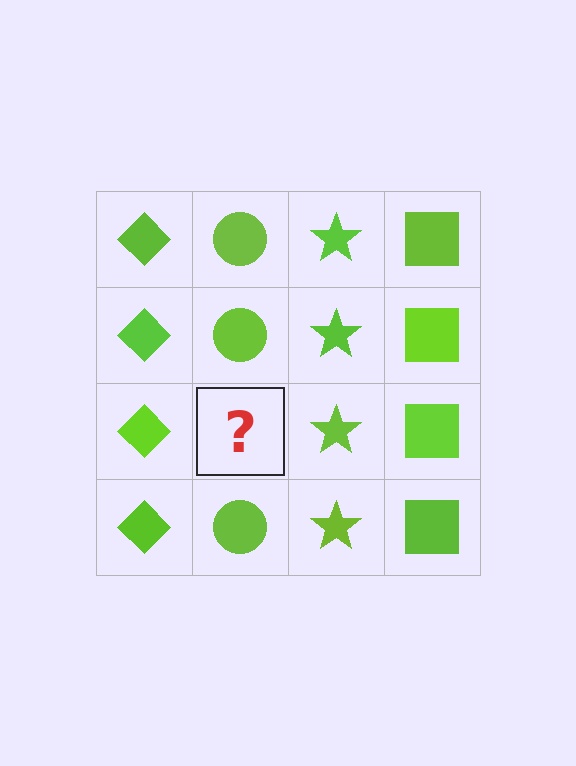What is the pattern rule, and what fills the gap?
The rule is that each column has a consistent shape. The gap should be filled with a lime circle.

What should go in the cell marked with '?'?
The missing cell should contain a lime circle.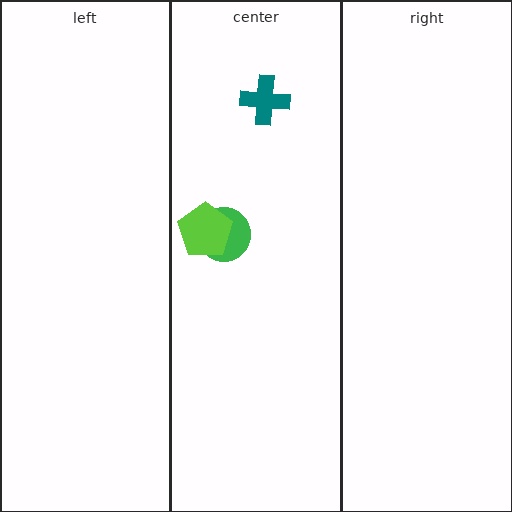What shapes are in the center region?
The green circle, the lime pentagon, the teal cross.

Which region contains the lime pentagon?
The center region.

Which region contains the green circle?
The center region.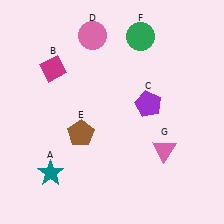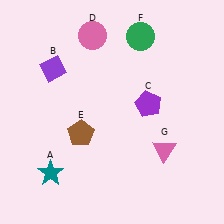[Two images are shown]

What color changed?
The diamond (B) changed from magenta in Image 1 to purple in Image 2.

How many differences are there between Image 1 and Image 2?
There is 1 difference between the two images.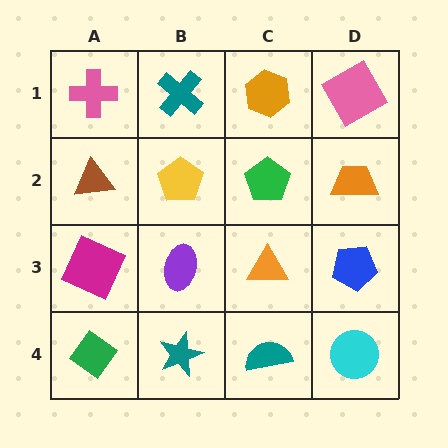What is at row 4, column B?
A teal star.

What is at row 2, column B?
A yellow pentagon.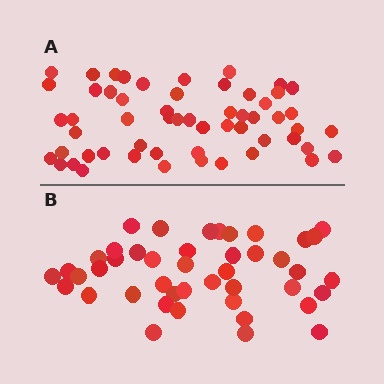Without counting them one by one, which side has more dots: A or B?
Region A (the top region) has more dots.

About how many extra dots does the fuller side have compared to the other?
Region A has roughly 12 or so more dots than region B.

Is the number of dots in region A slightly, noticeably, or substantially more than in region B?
Region A has noticeably more, but not dramatically so. The ratio is roughly 1.3 to 1.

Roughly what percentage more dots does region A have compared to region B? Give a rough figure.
About 25% more.